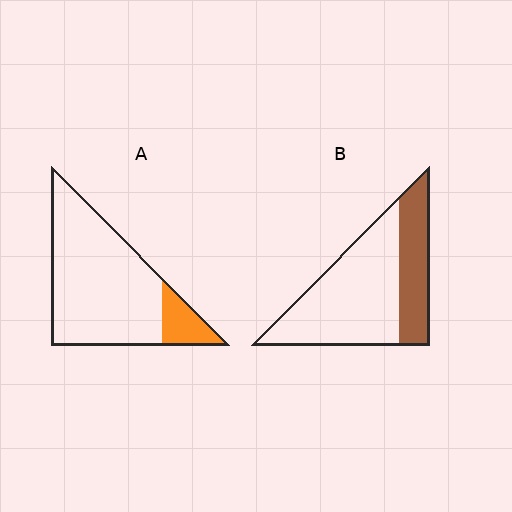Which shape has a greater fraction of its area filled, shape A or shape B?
Shape B.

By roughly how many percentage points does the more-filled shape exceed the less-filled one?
By roughly 15 percentage points (B over A).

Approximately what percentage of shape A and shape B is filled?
A is approximately 15% and B is approximately 30%.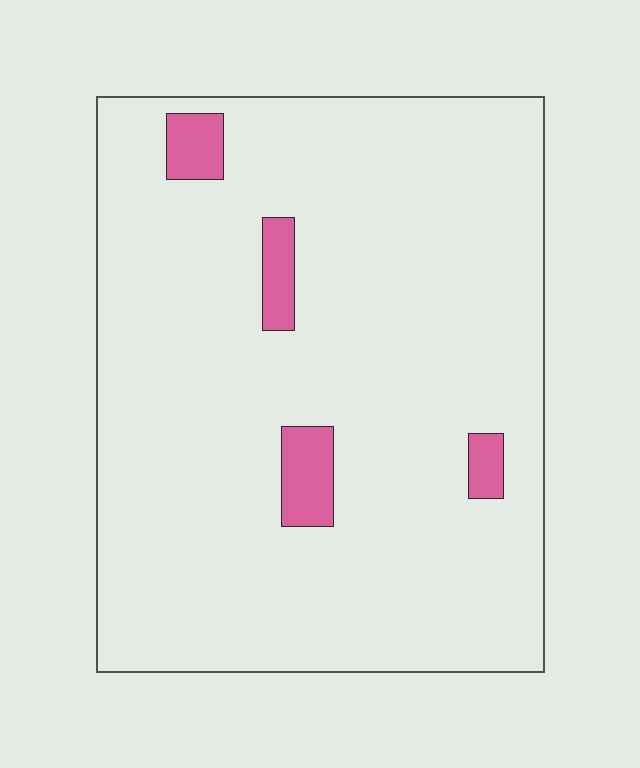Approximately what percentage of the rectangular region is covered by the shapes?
Approximately 5%.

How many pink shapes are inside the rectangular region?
4.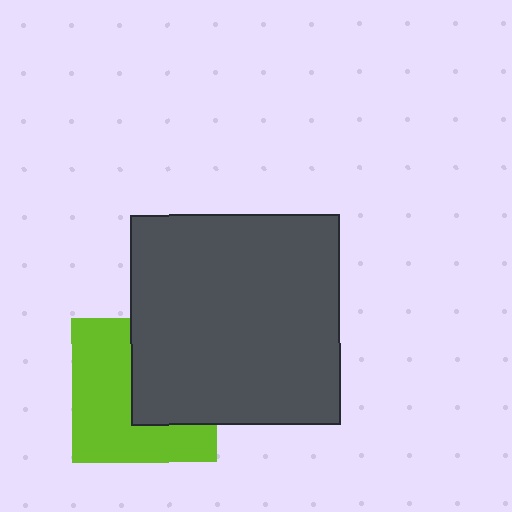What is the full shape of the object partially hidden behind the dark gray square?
The partially hidden object is a lime square.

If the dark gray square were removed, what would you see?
You would see the complete lime square.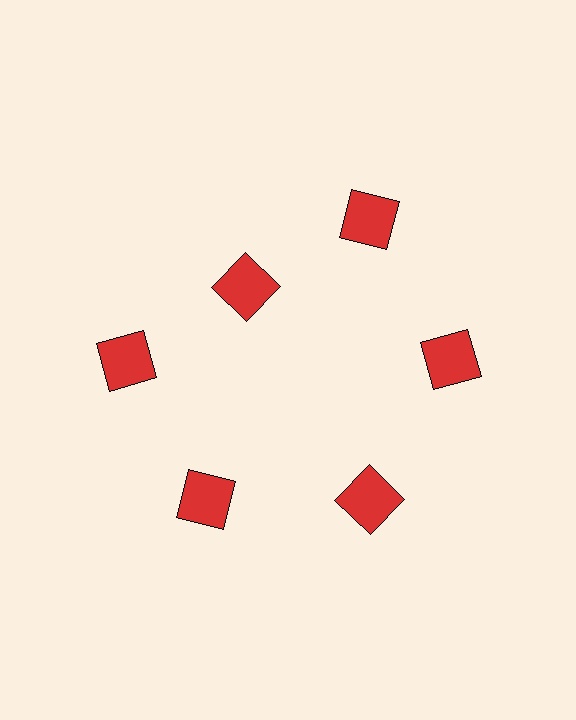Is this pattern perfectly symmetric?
No. The 6 red squares are arranged in a ring, but one element near the 11 o'clock position is pulled inward toward the center, breaking the 6-fold rotational symmetry.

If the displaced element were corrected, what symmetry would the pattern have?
It would have 6-fold rotational symmetry — the pattern would map onto itself every 60 degrees.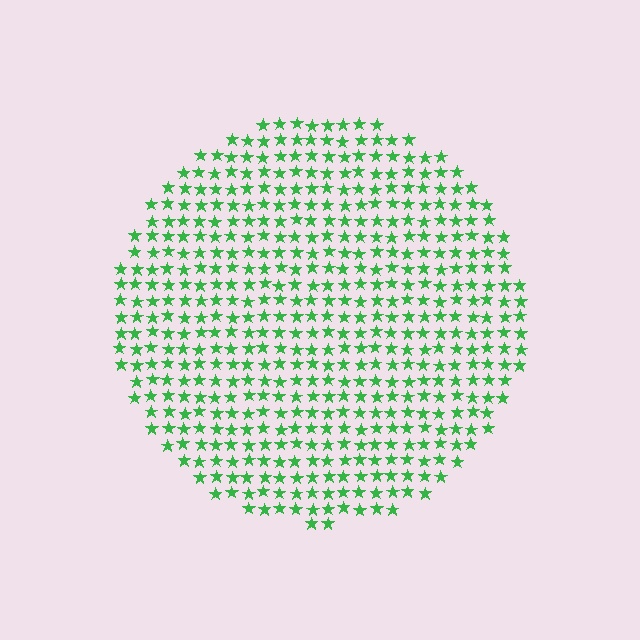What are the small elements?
The small elements are stars.